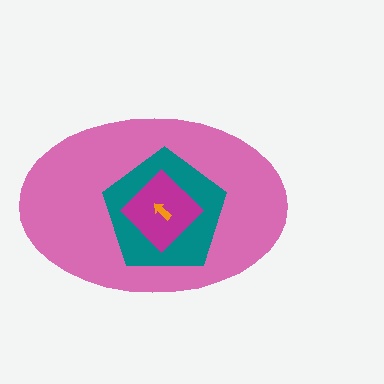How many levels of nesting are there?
4.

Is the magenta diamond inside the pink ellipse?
Yes.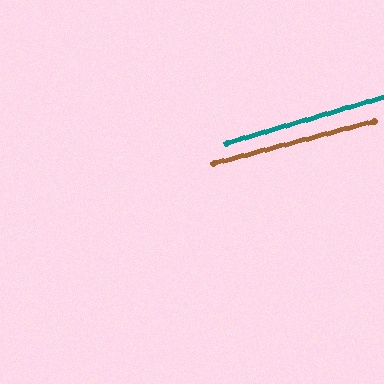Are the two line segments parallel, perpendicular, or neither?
Parallel — their directions differ by only 1.5°.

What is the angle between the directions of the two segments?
Approximately 1 degree.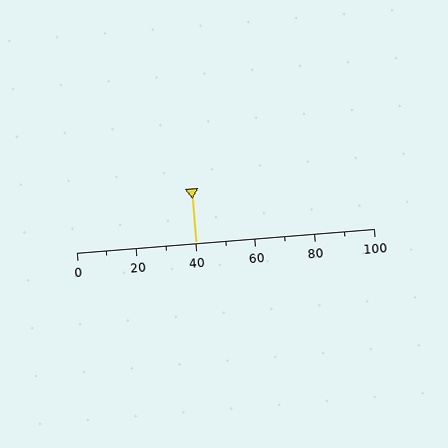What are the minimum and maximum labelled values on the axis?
The axis runs from 0 to 100.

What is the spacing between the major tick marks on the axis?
The major ticks are spaced 20 apart.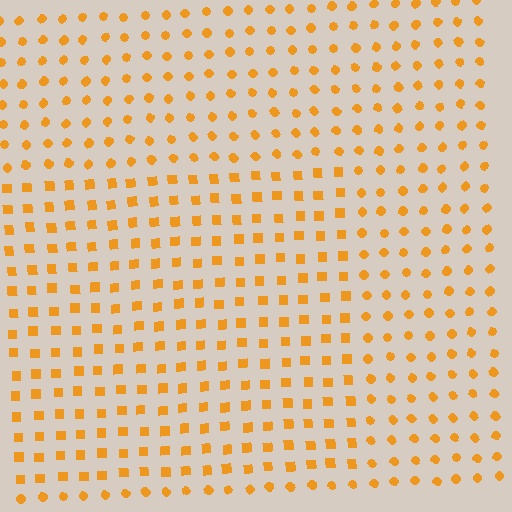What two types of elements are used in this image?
The image uses squares inside the rectangle region and circles outside it.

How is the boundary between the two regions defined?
The boundary is defined by a change in element shape: squares inside vs. circles outside. All elements share the same color and spacing.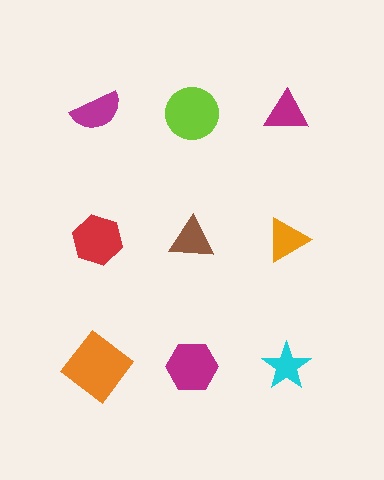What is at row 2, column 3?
An orange triangle.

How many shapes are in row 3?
3 shapes.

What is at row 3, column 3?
A cyan star.